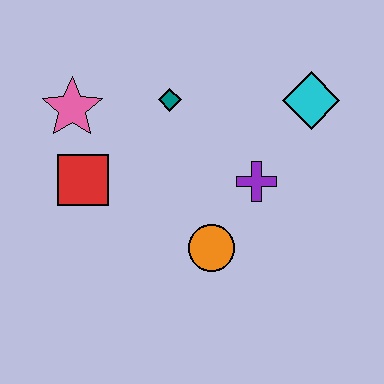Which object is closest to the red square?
The pink star is closest to the red square.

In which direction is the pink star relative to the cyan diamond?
The pink star is to the left of the cyan diamond.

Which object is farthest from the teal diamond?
The orange circle is farthest from the teal diamond.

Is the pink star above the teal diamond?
No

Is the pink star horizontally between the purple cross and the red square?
No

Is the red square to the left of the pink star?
No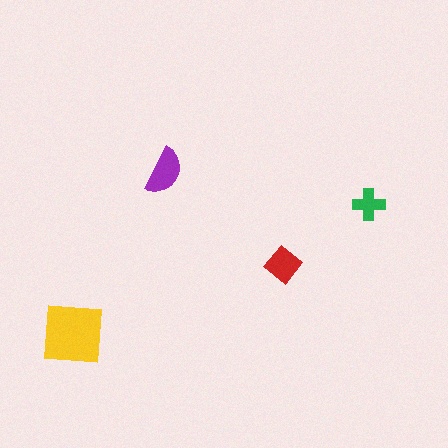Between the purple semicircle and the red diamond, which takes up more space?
The purple semicircle.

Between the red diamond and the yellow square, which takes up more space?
The yellow square.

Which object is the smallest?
The green cross.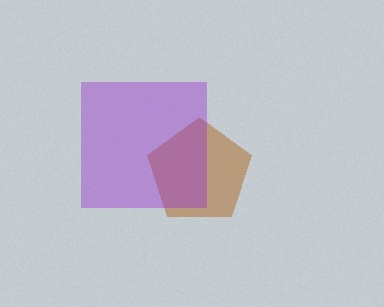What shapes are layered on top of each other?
The layered shapes are: a brown pentagon, a purple square.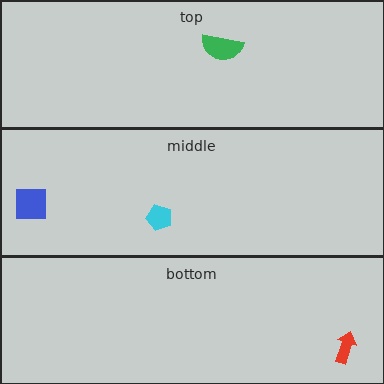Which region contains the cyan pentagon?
The middle region.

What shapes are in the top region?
The green semicircle.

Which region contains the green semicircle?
The top region.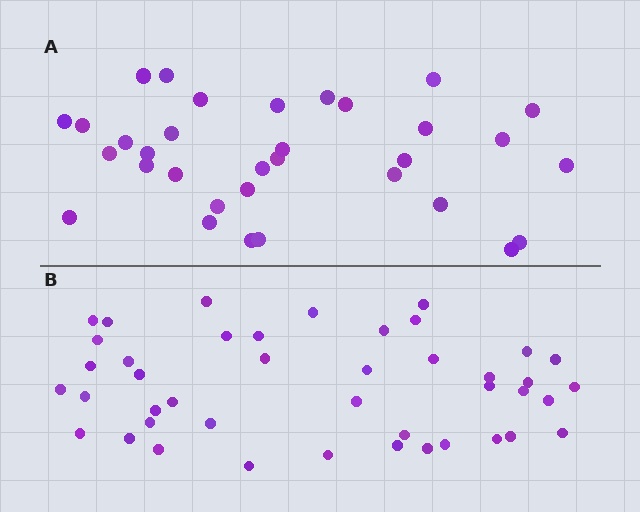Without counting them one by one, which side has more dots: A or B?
Region B (the bottom region) has more dots.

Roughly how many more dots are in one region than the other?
Region B has roughly 10 or so more dots than region A.